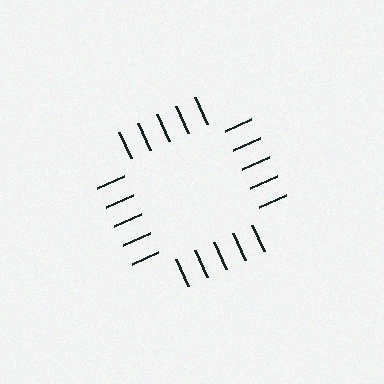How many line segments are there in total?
20 — 5 along each of the 4 edges.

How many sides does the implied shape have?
4 sides — the line-ends trace a square.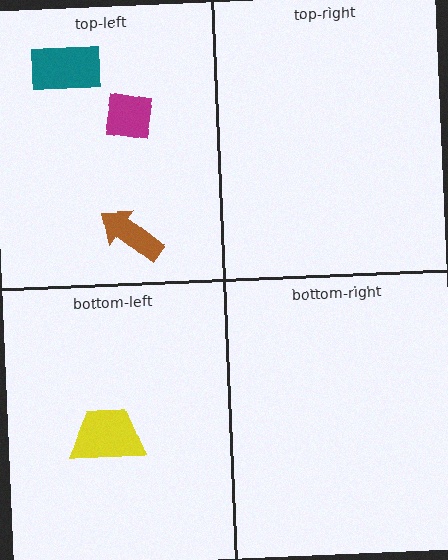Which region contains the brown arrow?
The top-left region.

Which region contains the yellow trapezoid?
The bottom-left region.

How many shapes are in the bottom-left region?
1.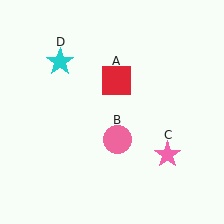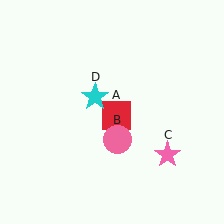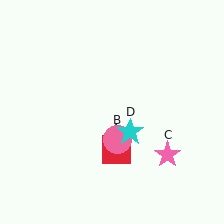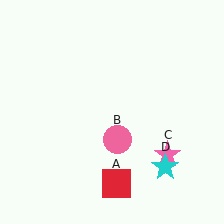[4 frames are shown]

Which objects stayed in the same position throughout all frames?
Pink circle (object B) and pink star (object C) remained stationary.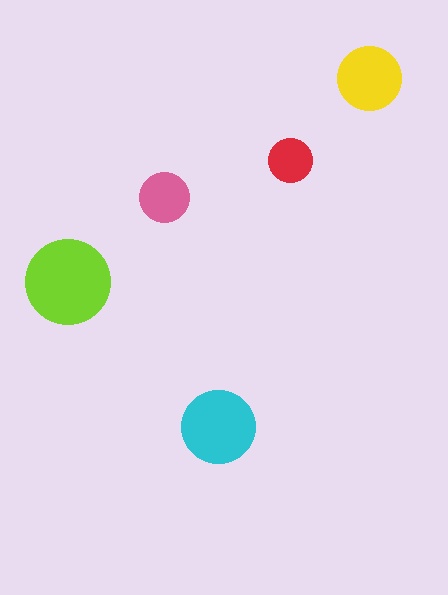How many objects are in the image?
There are 5 objects in the image.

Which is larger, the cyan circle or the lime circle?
The lime one.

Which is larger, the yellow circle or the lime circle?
The lime one.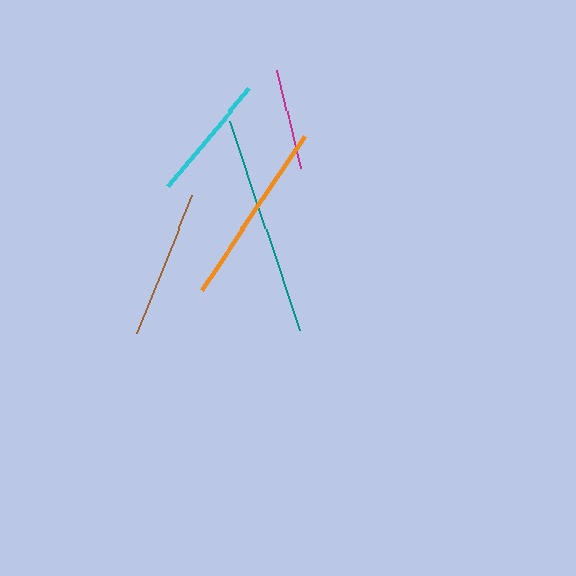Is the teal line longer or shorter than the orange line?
The teal line is longer than the orange line.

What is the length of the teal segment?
The teal segment is approximately 220 pixels long.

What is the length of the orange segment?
The orange segment is approximately 184 pixels long.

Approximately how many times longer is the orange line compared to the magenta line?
The orange line is approximately 1.8 times the length of the magenta line.